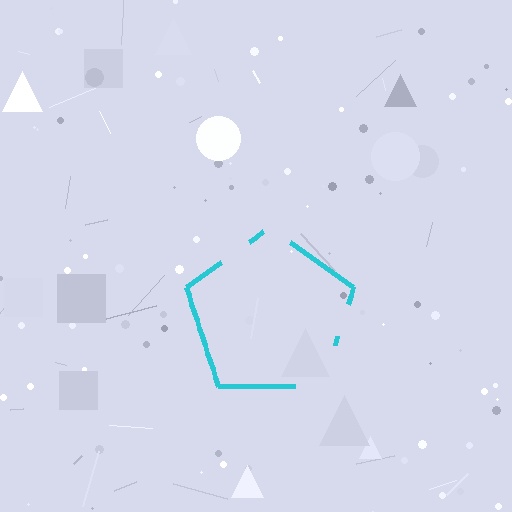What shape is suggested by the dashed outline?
The dashed outline suggests a pentagon.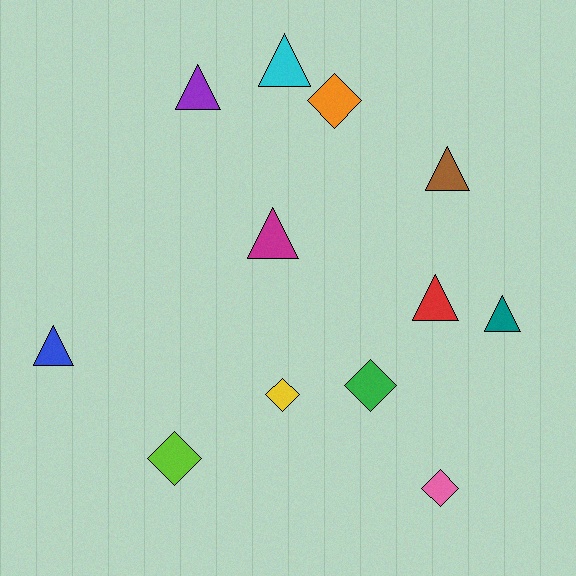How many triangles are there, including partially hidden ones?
There are 7 triangles.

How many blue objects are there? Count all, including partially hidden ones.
There is 1 blue object.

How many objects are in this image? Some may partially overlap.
There are 12 objects.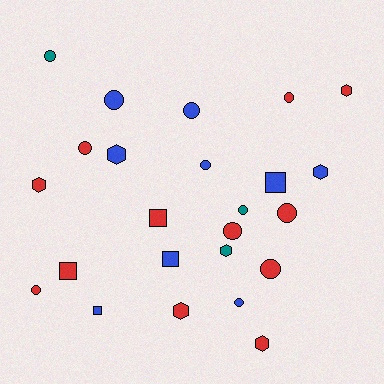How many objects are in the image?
There are 24 objects.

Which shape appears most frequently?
Circle, with 12 objects.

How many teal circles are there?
There are 2 teal circles.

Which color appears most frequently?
Red, with 12 objects.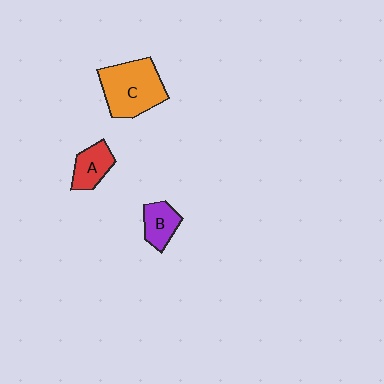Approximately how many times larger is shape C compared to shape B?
Approximately 2.2 times.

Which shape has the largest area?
Shape C (orange).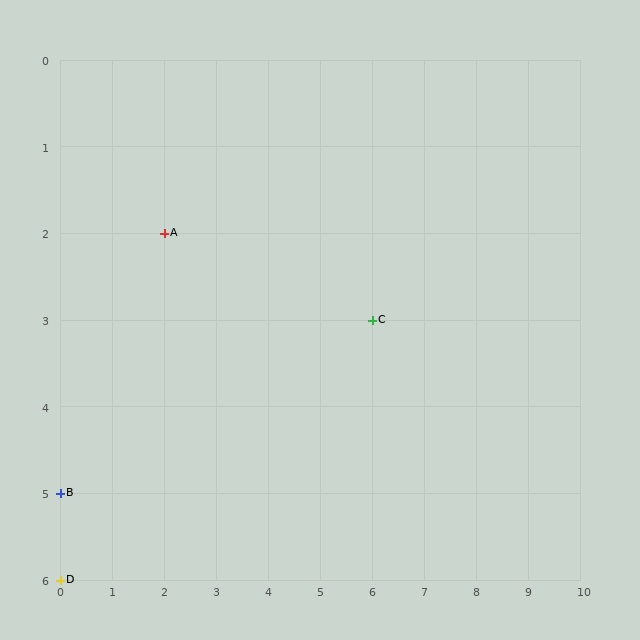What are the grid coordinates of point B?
Point B is at grid coordinates (0, 5).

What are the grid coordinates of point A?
Point A is at grid coordinates (2, 2).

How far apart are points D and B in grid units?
Points D and B are 1 row apart.